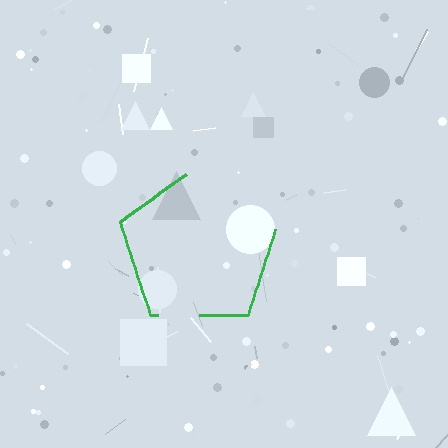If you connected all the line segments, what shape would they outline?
They would outline a pentagon.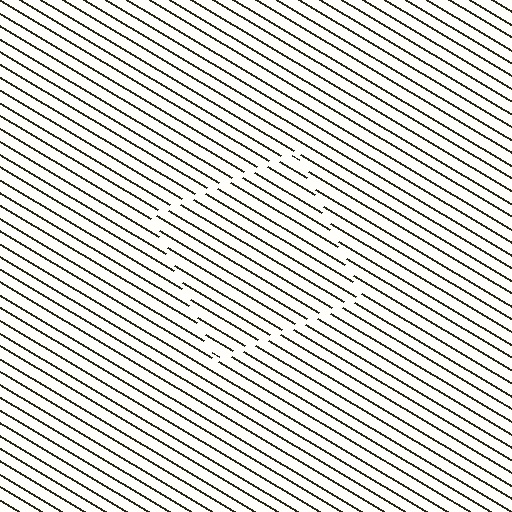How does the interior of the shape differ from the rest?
The interior of the shape contains the same grating, shifted by half a period — the contour is defined by the phase discontinuity where line-ends from the inner and outer gratings abut.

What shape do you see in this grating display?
An illusory square. The interior of the shape contains the same grating, shifted by half a period — the contour is defined by the phase discontinuity where line-ends from the inner and outer gratings abut.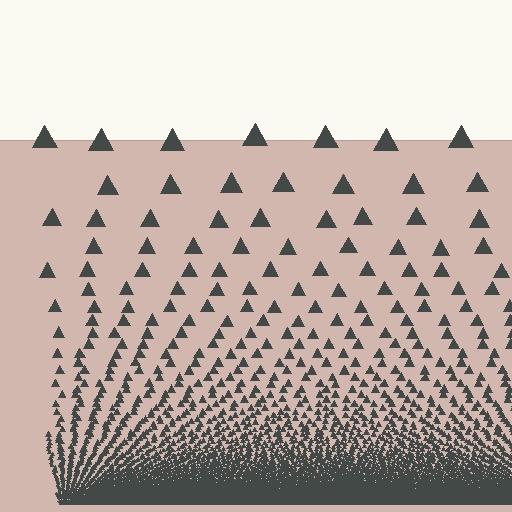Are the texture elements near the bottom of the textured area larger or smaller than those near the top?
Smaller. The gradient is inverted — elements near the bottom are smaller and denser.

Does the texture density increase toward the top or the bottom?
Density increases toward the bottom.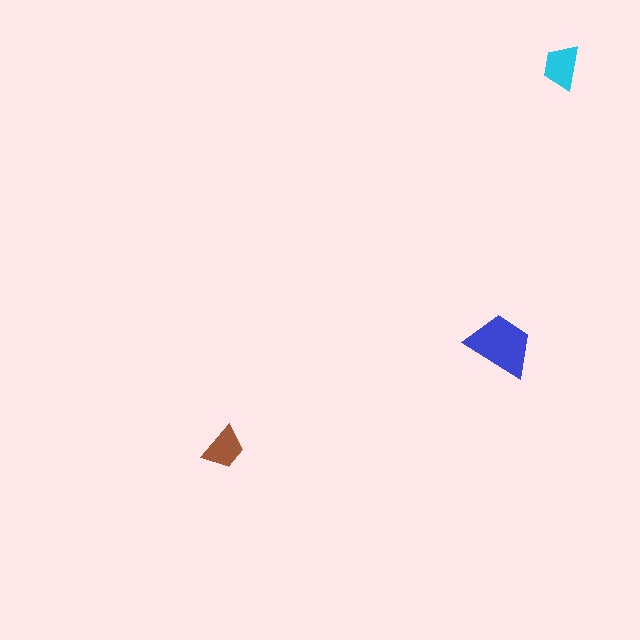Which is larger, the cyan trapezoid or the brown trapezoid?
The cyan one.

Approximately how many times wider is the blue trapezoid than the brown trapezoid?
About 1.5 times wider.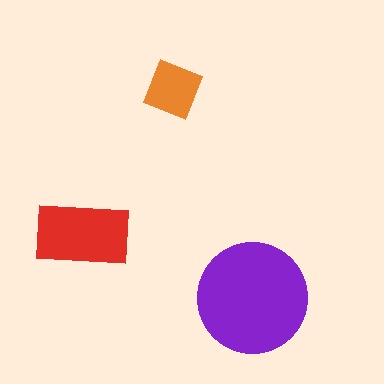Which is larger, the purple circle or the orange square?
The purple circle.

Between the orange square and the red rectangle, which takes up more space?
The red rectangle.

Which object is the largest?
The purple circle.